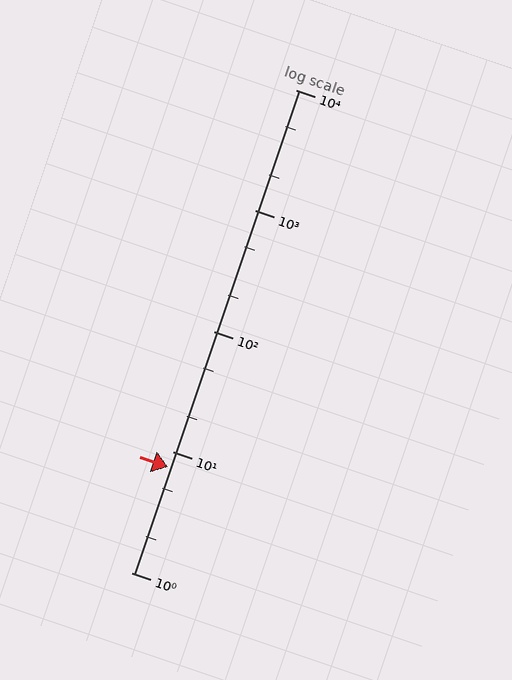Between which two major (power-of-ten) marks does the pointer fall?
The pointer is between 1 and 10.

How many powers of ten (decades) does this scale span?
The scale spans 4 decades, from 1 to 10000.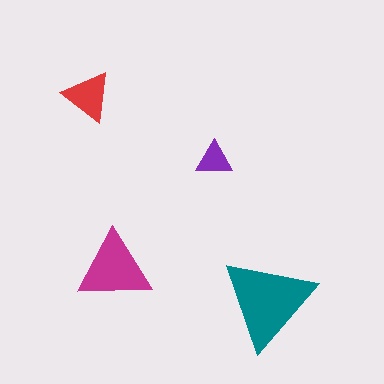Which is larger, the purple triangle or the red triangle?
The red one.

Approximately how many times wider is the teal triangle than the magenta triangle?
About 1.5 times wider.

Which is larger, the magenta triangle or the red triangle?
The magenta one.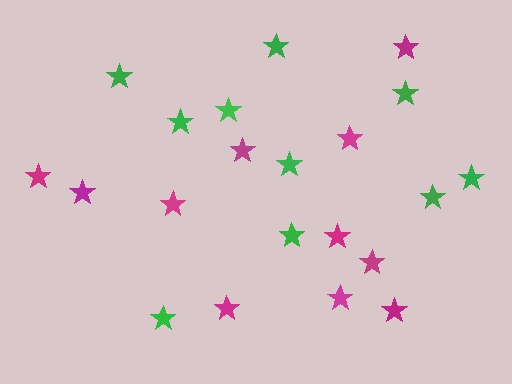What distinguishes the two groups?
There are 2 groups: one group of magenta stars (11) and one group of green stars (10).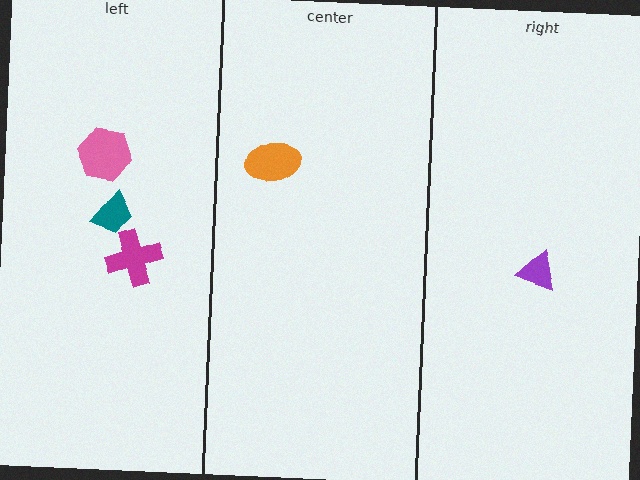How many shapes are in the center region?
1.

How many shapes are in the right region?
1.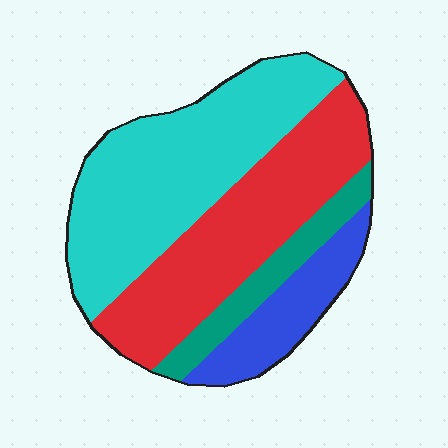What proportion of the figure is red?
Red covers about 35% of the figure.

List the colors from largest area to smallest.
From largest to smallest: cyan, red, blue, teal.